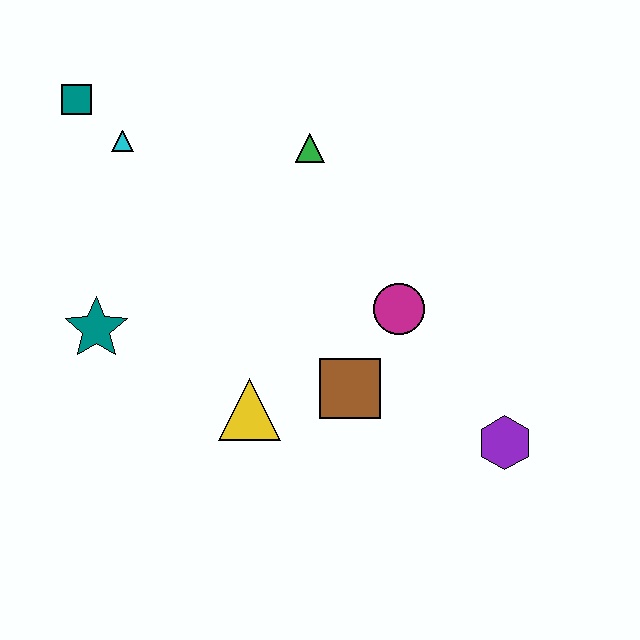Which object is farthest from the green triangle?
The purple hexagon is farthest from the green triangle.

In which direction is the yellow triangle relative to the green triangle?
The yellow triangle is below the green triangle.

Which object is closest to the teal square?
The cyan triangle is closest to the teal square.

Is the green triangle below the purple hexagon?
No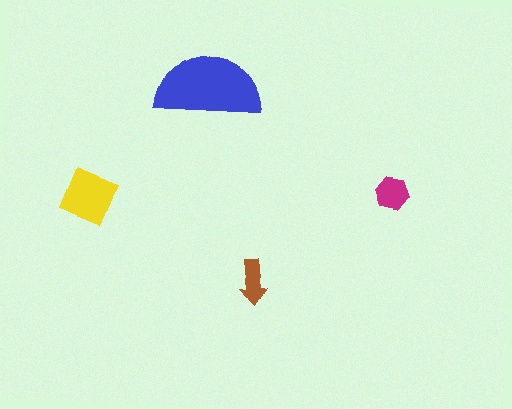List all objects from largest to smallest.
The blue semicircle, the yellow diamond, the magenta hexagon, the brown arrow.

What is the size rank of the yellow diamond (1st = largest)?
2nd.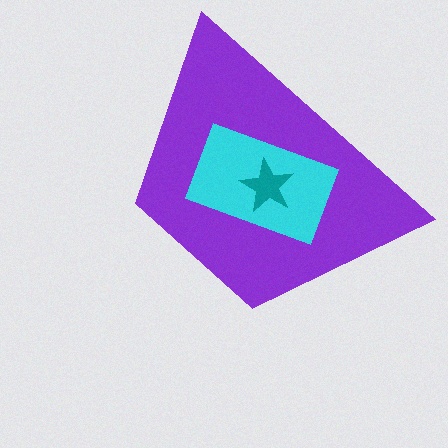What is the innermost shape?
The teal star.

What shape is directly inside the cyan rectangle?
The teal star.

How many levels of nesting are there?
3.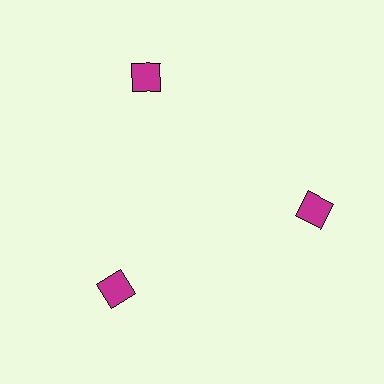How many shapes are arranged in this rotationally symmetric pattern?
There are 3 shapes, arranged in 3 groups of 1.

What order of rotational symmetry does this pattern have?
This pattern has 3-fold rotational symmetry.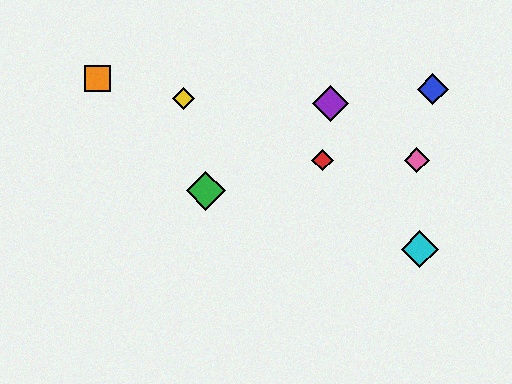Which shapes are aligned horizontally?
The red diamond, the pink diamond are aligned horizontally.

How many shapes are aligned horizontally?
2 shapes (the red diamond, the pink diamond) are aligned horizontally.